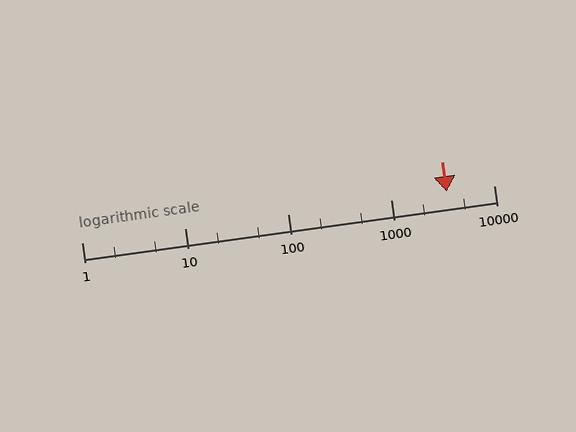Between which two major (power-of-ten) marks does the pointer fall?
The pointer is between 1000 and 10000.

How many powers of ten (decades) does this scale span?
The scale spans 4 decades, from 1 to 10000.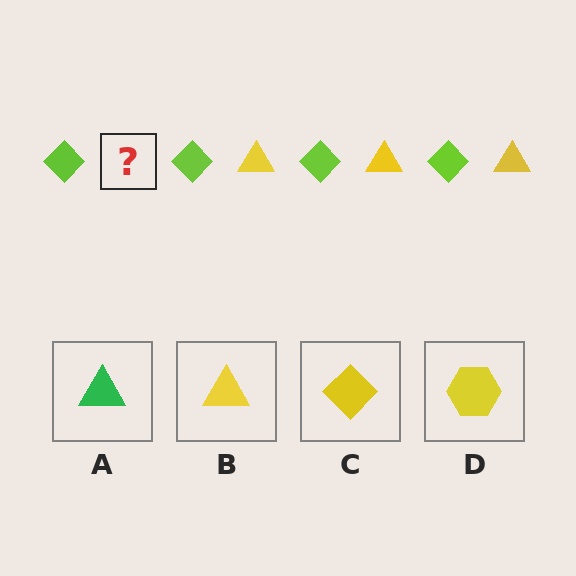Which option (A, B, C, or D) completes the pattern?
B.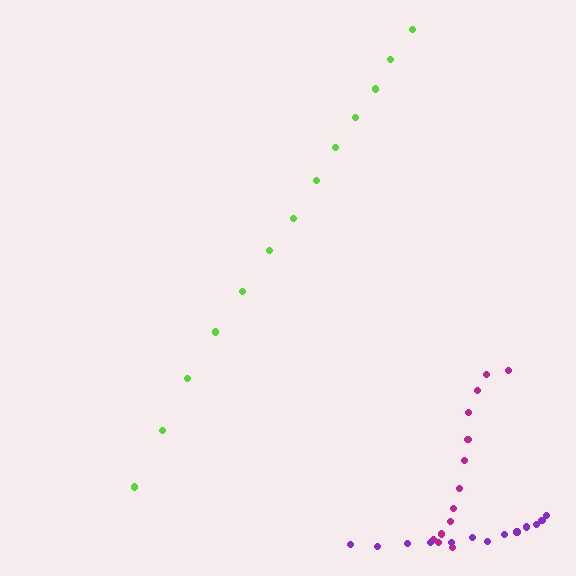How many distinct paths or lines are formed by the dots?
There are 3 distinct paths.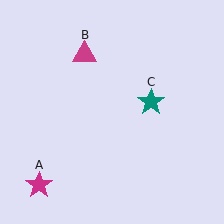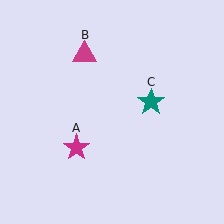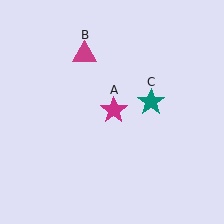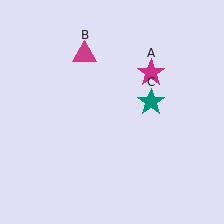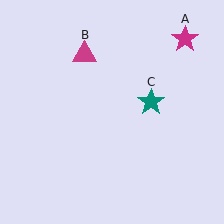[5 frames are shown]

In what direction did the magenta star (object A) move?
The magenta star (object A) moved up and to the right.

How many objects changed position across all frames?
1 object changed position: magenta star (object A).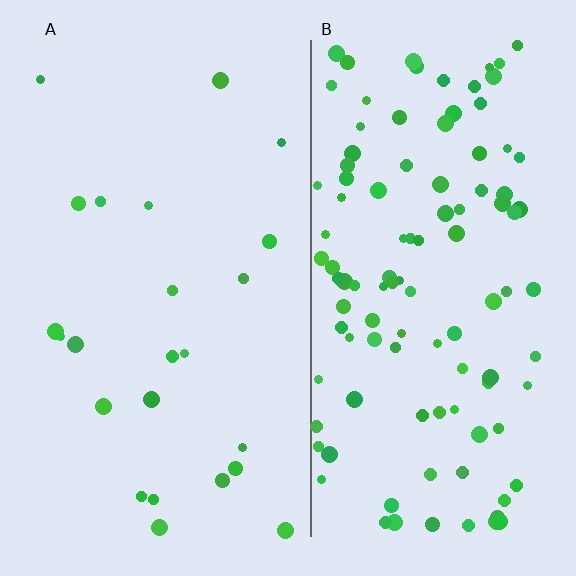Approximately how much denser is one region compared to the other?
Approximately 4.7× — region B over region A.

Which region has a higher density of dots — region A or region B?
B (the right).